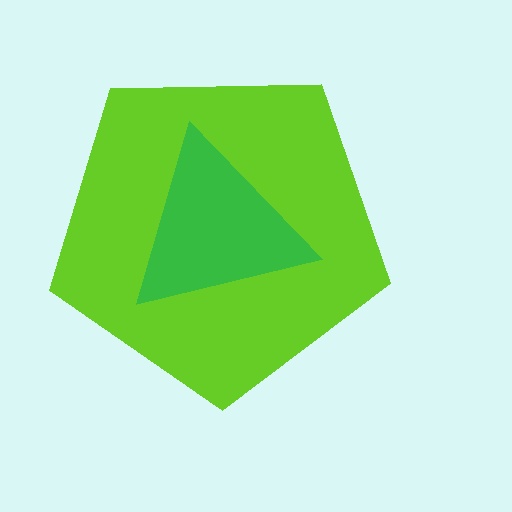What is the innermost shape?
The green triangle.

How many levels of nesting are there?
2.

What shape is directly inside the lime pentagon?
The green triangle.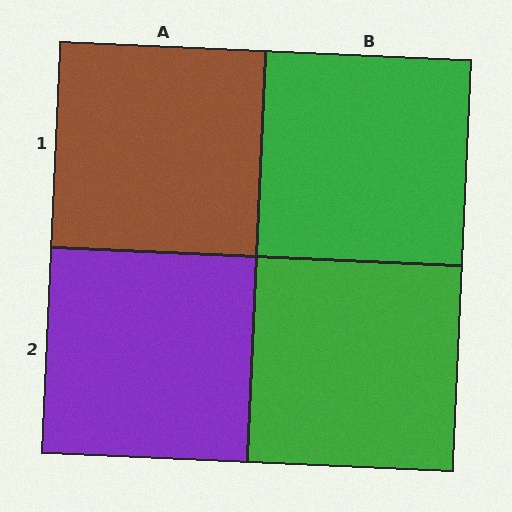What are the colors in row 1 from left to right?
Brown, green.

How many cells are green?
2 cells are green.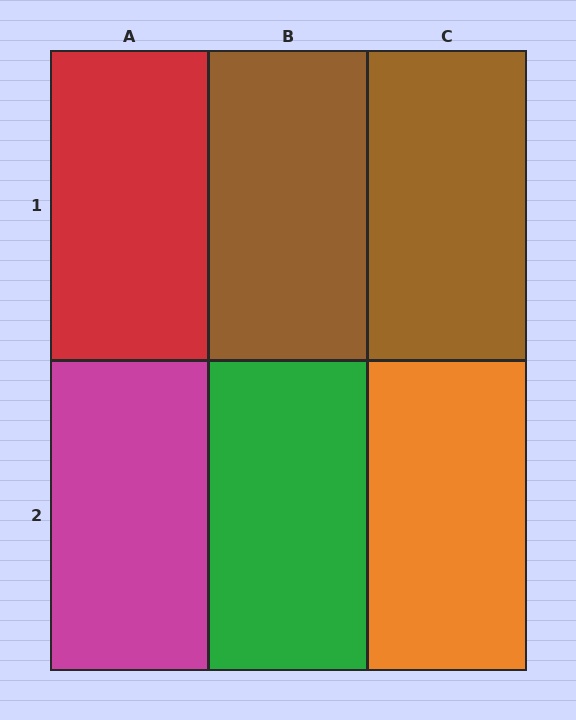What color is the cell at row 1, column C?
Brown.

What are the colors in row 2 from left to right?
Magenta, green, orange.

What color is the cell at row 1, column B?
Brown.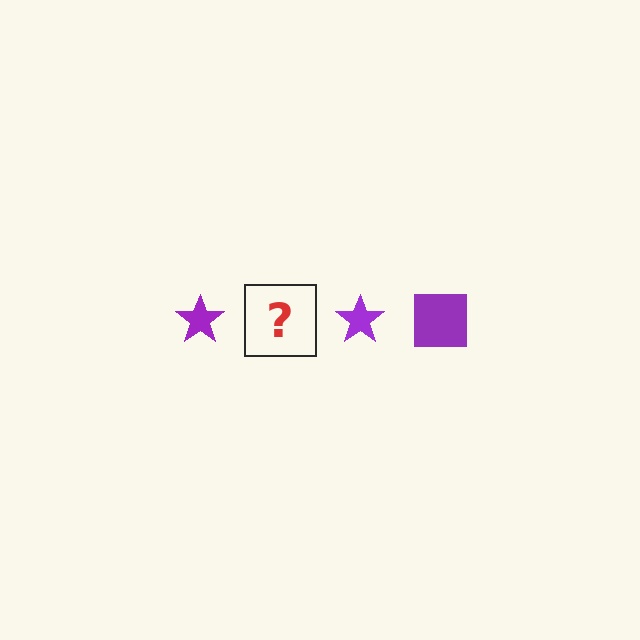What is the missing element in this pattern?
The missing element is a purple square.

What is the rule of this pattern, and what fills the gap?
The rule is that the pattern cycles through star, square shapes in purple. The gap should be filled with a purple square.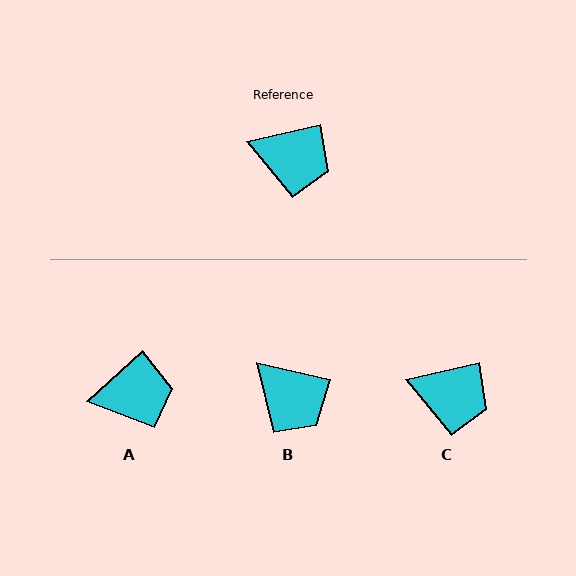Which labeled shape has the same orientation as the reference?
C.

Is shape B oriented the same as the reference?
No, it is off by about 26 degrees.